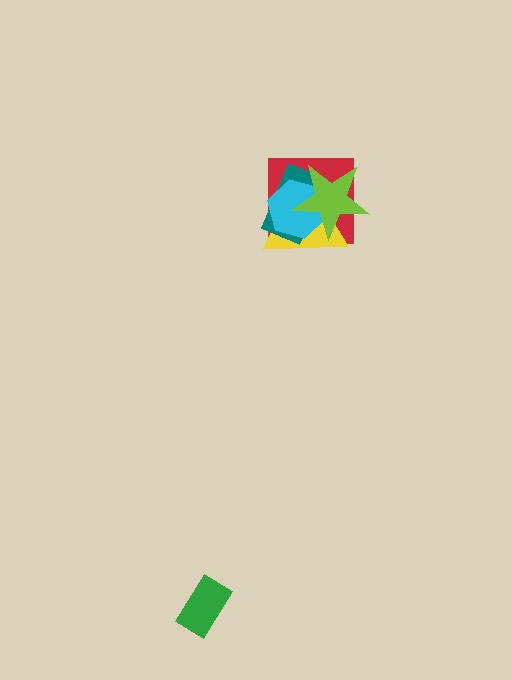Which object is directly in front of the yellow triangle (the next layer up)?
The teal rectangle is directly in front of the yellow triangle.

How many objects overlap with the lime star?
4 objects overlap with the lime star.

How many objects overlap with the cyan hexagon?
4 objects overlap with the cyan hexagon.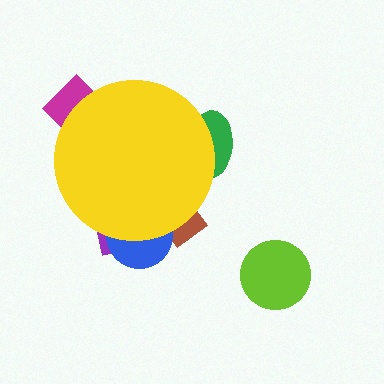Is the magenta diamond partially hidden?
Yes, the magenta diamond is partially hidden behind the yellow circle.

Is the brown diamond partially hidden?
Yes, the brown diamond is partially hidden behind the yellow circle.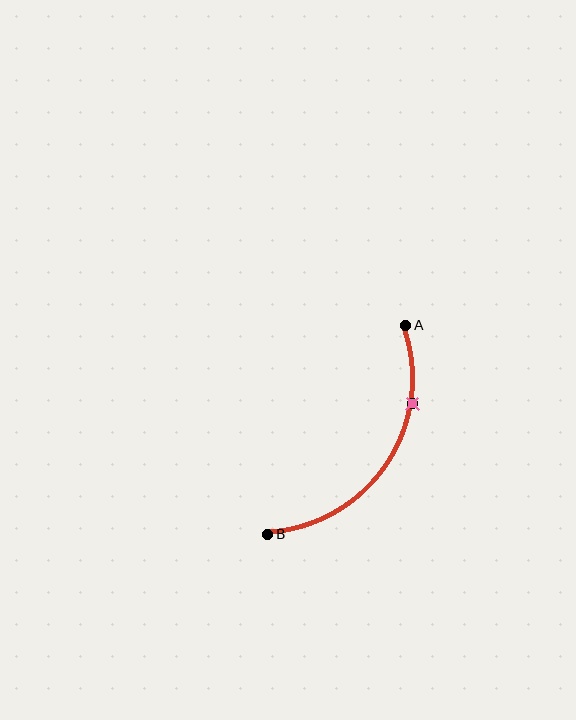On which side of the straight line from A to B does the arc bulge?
The arc bulges to the right of the straight line connecting A and B.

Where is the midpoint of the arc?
The arc midpoint is the point on the curve farthest from the straight line joining A and B. It sits to the right of that line.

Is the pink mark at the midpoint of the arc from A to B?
No. The pink mark lies on the arc but is closer to endpoint A. The arc midpoint would be at the point on the curve equidistant along the arc from both A and B.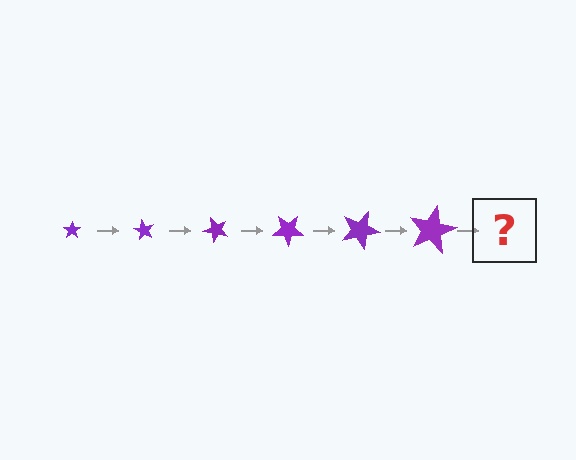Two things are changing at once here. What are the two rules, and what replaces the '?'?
The two rules are that the star grows larger each step and it rotates 60 degrees each step. The '?' should be a star, larger than the previous one and rotated 360 degrees from the start.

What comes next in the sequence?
The next element should be a star, larger than the previous one and rotated 360 degrees from the start.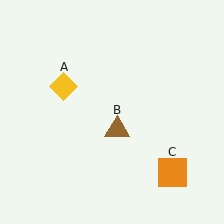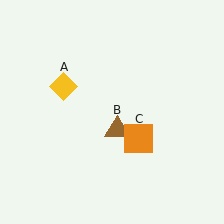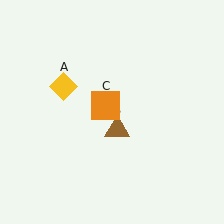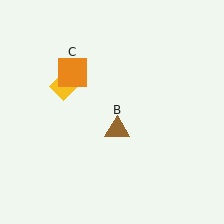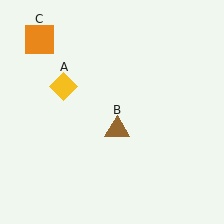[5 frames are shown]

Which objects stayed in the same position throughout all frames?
Yellow diamond (object A) and brown triangle (object B) remained stationary.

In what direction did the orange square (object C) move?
The orange square (object C) moved up and to the left.